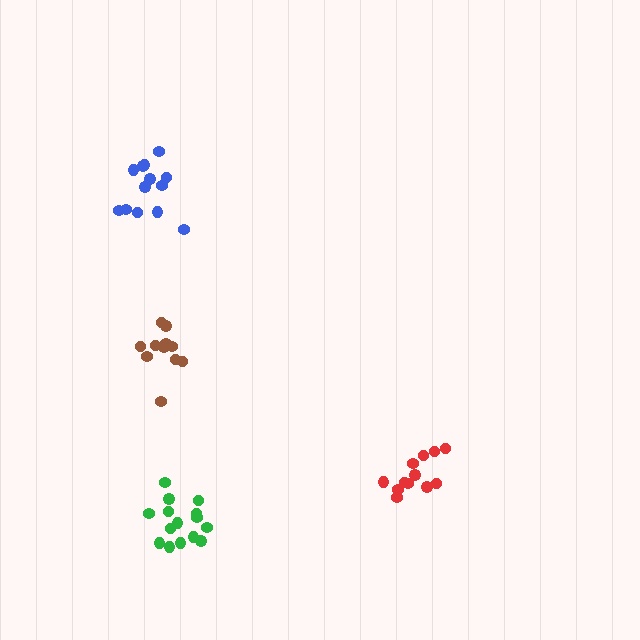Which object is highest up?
The blue cluster is topmost.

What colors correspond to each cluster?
The clusters are colored: brown, blue, green, red.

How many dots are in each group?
Group 1: 11 dots, Group 2: 13 dots, Group 3: 15 dots, Group 4: 12 dots (51 total).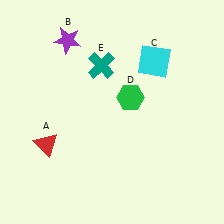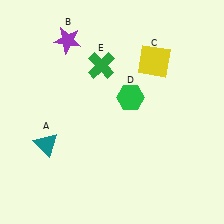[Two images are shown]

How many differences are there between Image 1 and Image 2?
There are 3 differences between the two images.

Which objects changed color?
A changed from red to teal. C changed from cyan to yellow. E changed from teal to green.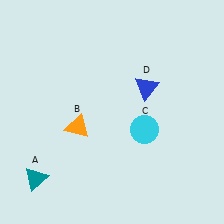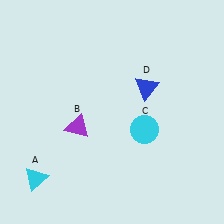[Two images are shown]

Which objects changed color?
A changed from teal to cyan. B changed from orange to purple.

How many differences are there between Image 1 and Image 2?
There are 2 differences between the two images.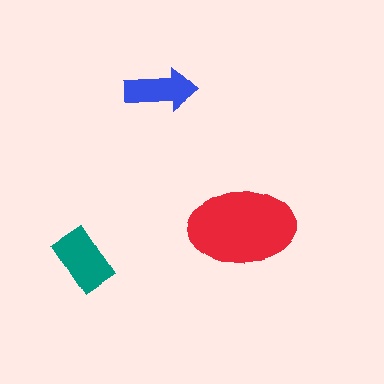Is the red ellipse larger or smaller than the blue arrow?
Larger.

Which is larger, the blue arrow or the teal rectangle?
The teal rectangle.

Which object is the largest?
The red ellipse.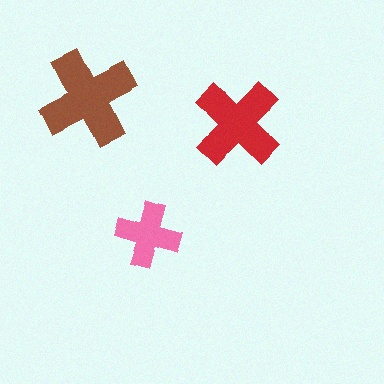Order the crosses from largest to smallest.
the brown one, the red one, the pink one.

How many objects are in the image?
There are 3 objects in the image.